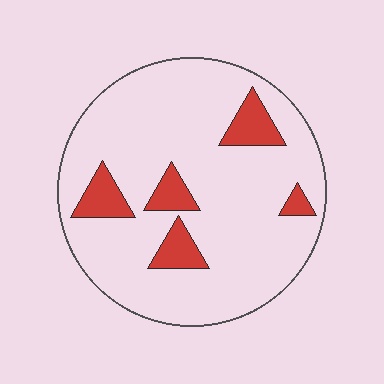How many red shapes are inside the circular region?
5.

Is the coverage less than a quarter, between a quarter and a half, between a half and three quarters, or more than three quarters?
Less than a quarter.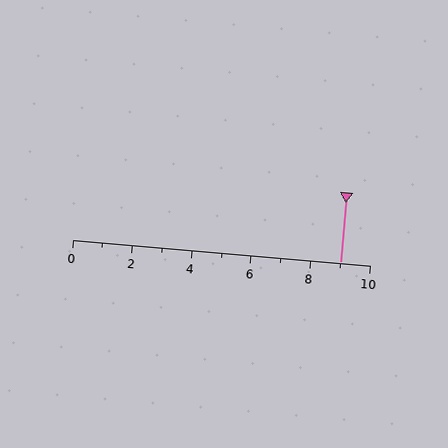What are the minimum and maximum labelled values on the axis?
The axis runs from 0 to 10.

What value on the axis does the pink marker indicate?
The marker indicates approximately 9.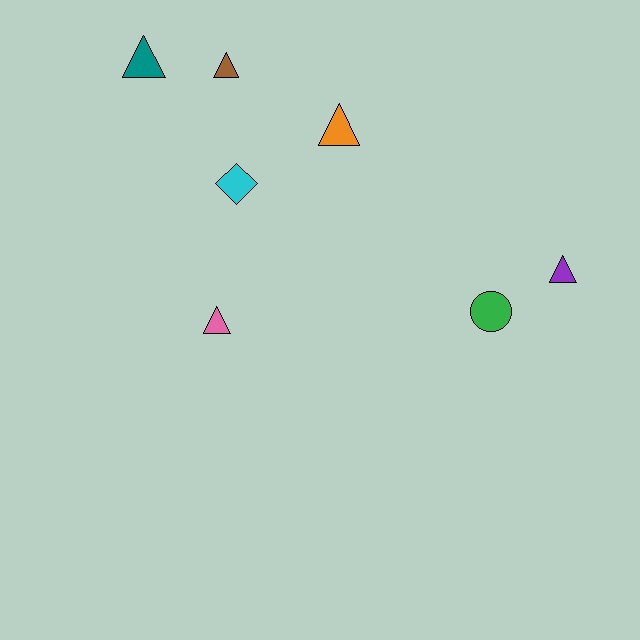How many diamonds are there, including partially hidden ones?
There is 1 diamond.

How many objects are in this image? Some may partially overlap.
There are 7 objects.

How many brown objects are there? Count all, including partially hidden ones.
There is 1 brown object.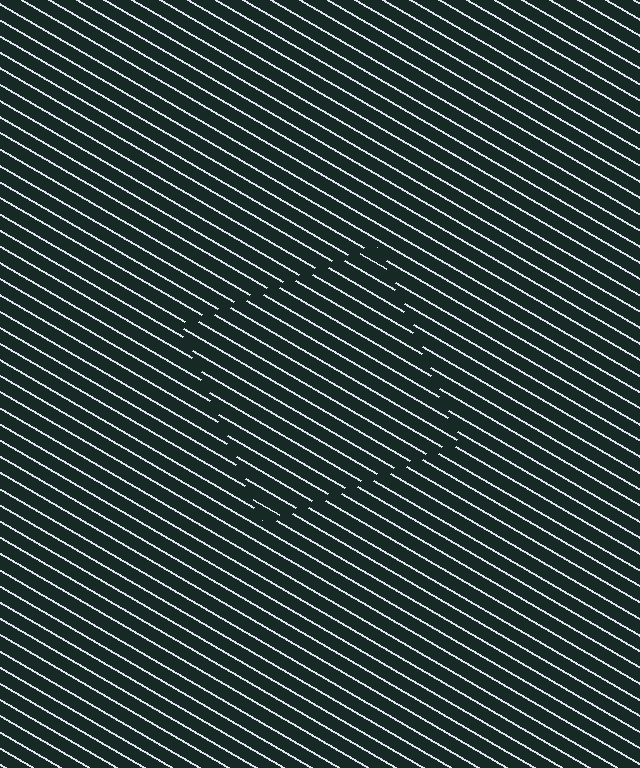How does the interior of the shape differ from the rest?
The interior of the shape contains the same grating, shifted by half a period — the contour is defined by the phase discontinuity where line-ends from the inner and outer gratings abut.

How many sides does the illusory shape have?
4 sides — the line-ends trace a square.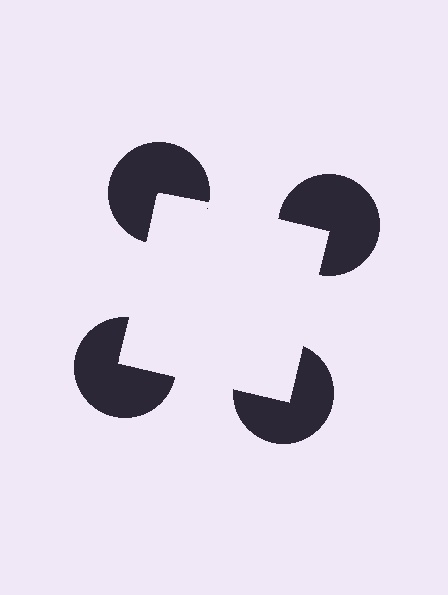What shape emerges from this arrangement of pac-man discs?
An illusory square — its edges are inferred from the aligned wedge cuts in the pac-man discs, not physically drawn.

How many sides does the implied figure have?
4 sides.